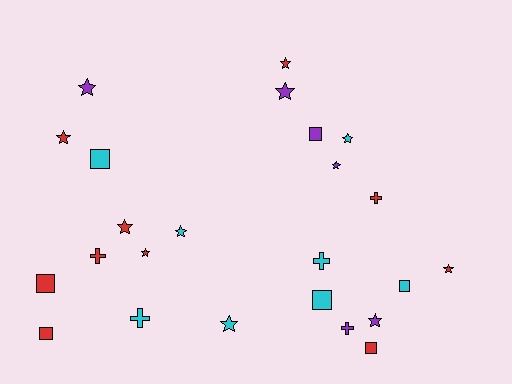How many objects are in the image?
There are 24 objects.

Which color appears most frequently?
Red, with 10 objects.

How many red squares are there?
There are 3 red squares.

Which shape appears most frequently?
Star, with 12 objects.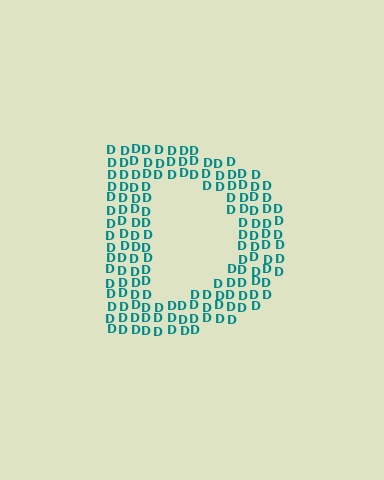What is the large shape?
The large shape is the letter D.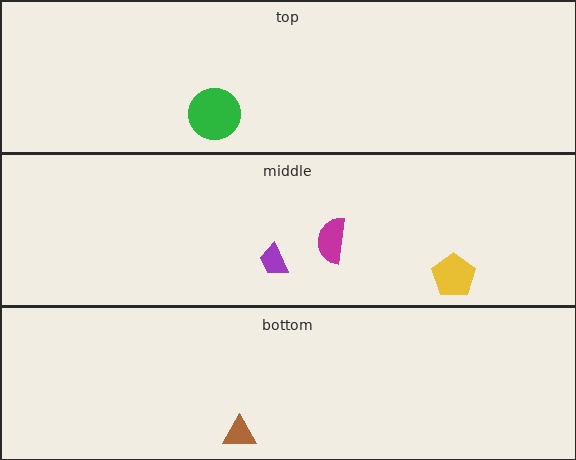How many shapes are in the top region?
1.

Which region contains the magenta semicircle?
The middle region.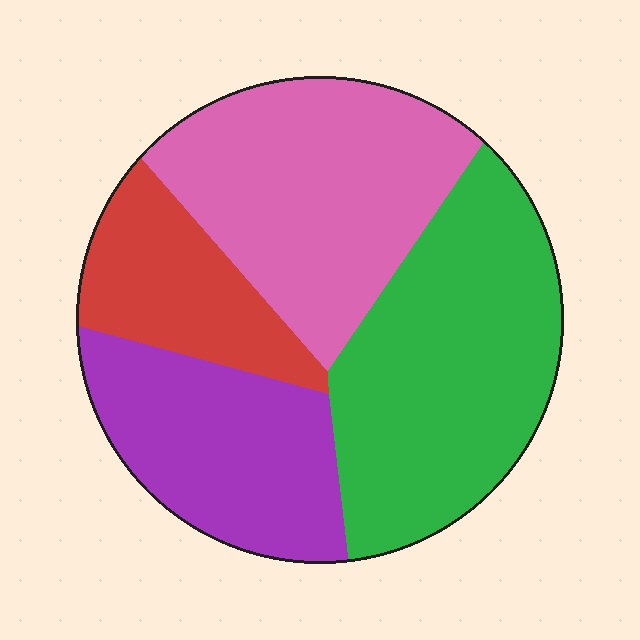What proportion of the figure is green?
Green takes up about one third (1/3) of the figure.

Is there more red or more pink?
Pink.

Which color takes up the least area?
Red, at roughly 15%.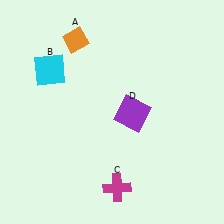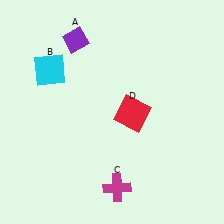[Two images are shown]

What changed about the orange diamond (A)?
In Image 1, A is orange. In Image 2, it changed to purple.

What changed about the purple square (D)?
In Image 1, D is purple. In Image 2, it changed to red.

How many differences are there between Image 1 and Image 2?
There are 2 differences between the two images.